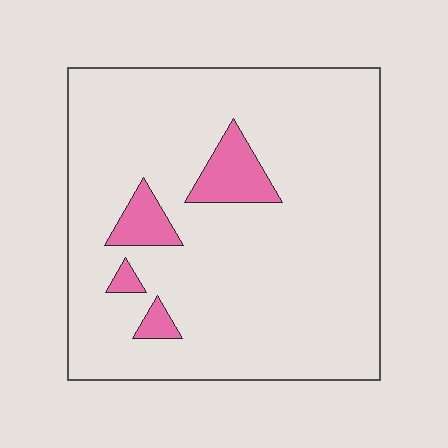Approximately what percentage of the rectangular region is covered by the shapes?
Approximately 10%.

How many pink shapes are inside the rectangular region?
4.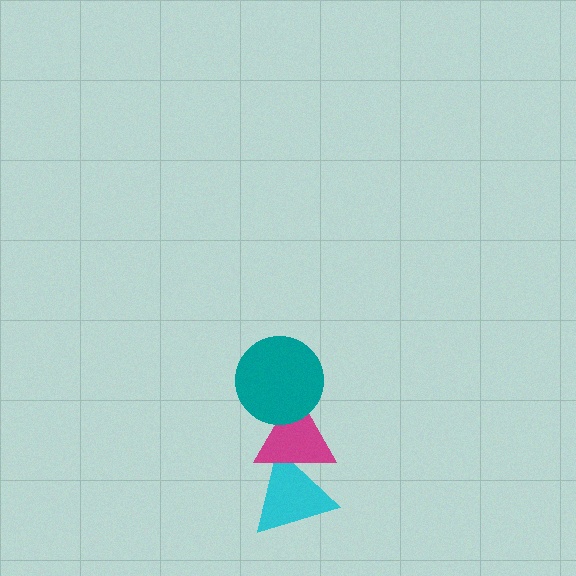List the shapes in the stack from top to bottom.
From top to bottom: the teal circle, the magenta triangle, the cyan triangle.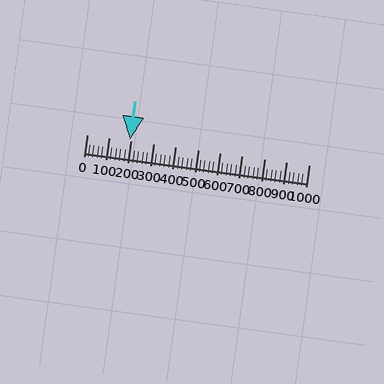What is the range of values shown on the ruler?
The ruler shows values from 0 to 1000.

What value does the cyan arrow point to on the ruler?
The cyan arrow points to approximately 192.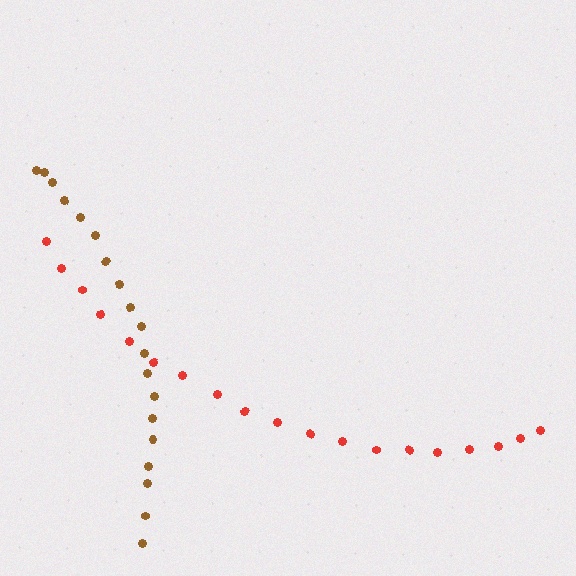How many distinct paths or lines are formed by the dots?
There are 2 distinct paths.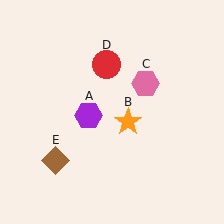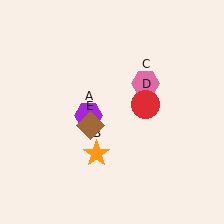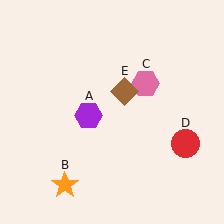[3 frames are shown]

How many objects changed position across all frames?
3 objects changed position: orange star (object B), red circle (object D), brown diamond (object E).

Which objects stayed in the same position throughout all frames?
Purple hexagon (object A) and pink hexagon (object C) remained stationary.